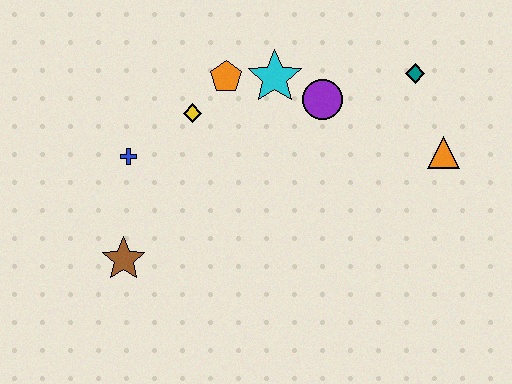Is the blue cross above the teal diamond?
No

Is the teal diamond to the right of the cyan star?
Yes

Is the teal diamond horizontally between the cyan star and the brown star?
No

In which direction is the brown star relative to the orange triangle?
The brown star is to the left of the orange triangle.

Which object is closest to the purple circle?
The cyan star is closest to the purple circle.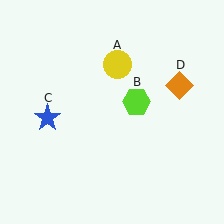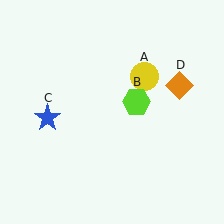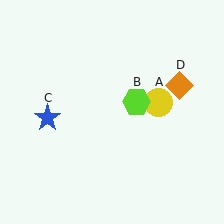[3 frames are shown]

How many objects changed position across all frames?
1 object changed position: yellow circle (object A).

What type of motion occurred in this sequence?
The yellow circle (object A) rotated clockwise around the center of the scene.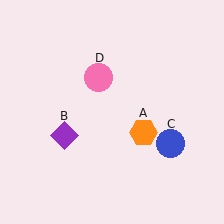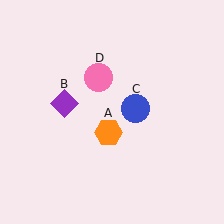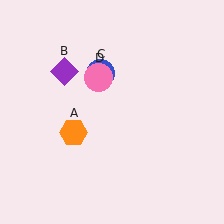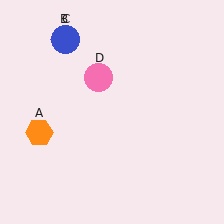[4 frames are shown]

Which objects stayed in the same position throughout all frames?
Pink circle (object D) remained stationary.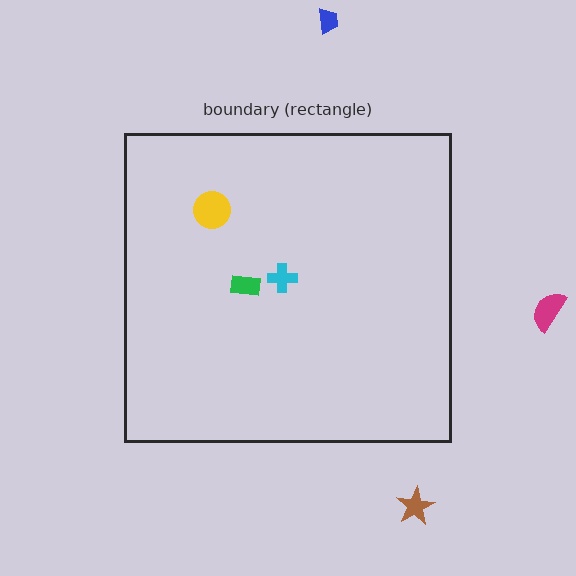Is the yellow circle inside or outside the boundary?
Inside.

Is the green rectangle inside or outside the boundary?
Inside.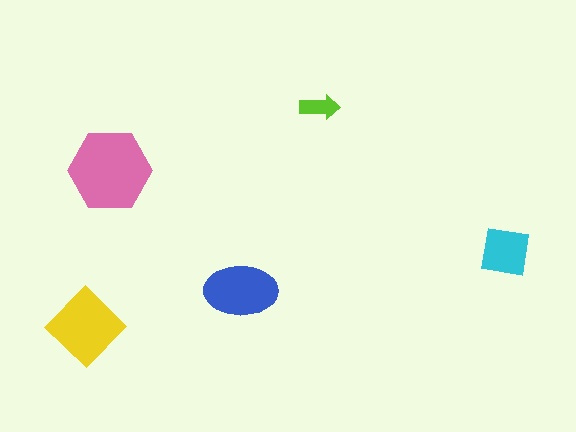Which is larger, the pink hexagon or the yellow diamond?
The pink hexagon.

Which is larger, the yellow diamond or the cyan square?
The yellow diamond.